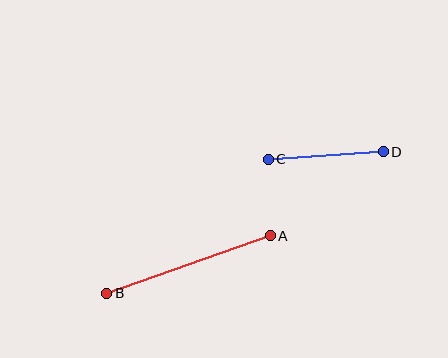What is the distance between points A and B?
The distance is approximately 174 pixels.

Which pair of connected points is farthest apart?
Points A and B are farthest apart.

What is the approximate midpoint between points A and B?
The midpoint is at approximately (189, 265) pixels.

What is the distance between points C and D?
The distance is approximately 115 pixels.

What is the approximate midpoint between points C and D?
The midpoint is at approximately (326, 155) pixels.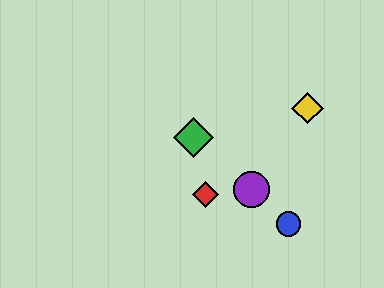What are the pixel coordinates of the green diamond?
The green diamond is at (193, 137).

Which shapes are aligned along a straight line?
The blue circle, the green diamond, the purple circle are aligned along a straight line.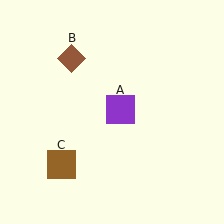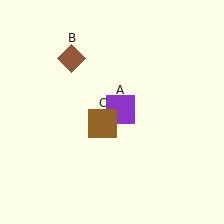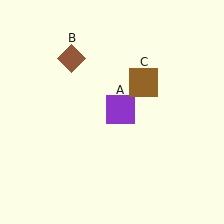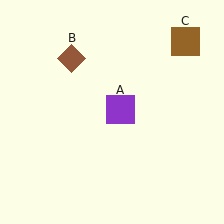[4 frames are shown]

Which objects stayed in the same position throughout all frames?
Purple square (object A) and brown diamond (object B) remained stationary.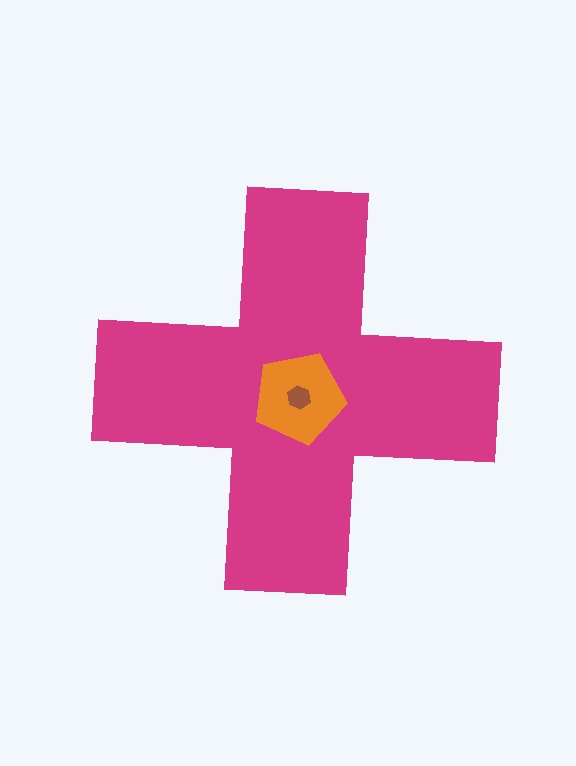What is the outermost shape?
The magenta cross.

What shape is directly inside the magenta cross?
The orange pentagon.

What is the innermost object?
The brown hexagon.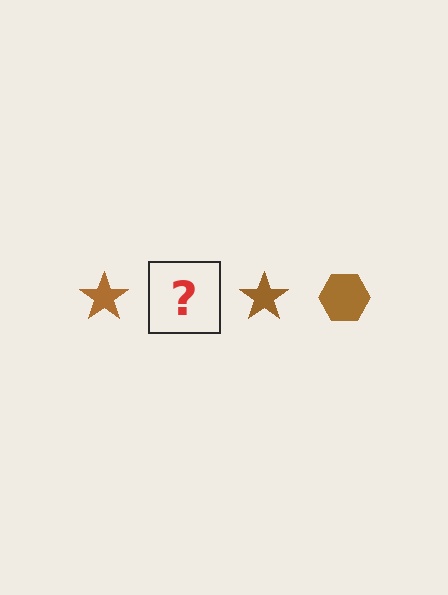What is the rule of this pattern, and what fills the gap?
The rule is that the pattern cycles through star, hexagon shapes in brown. The gap should be filled with a brown hexagon.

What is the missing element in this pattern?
The missing element is a brown hexagon.